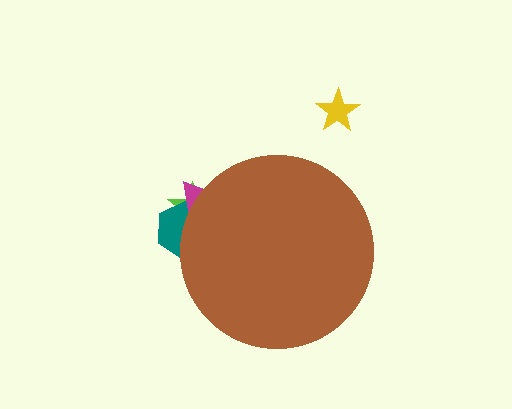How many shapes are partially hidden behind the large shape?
3 shapes are partially hidden.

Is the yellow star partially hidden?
No, the yellow star is fully visible.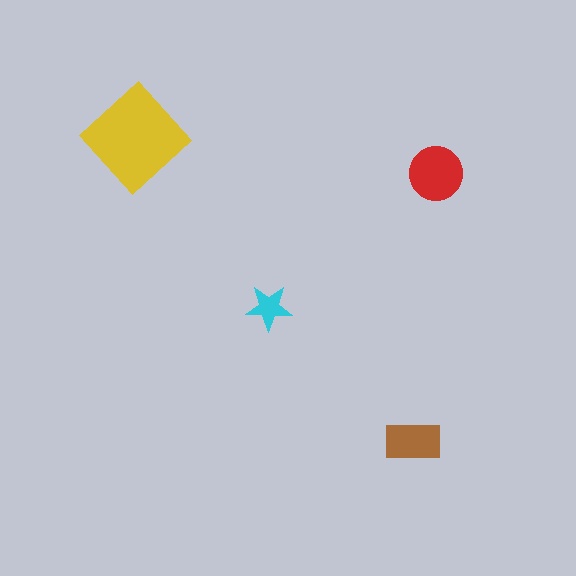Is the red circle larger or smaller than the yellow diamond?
Smaller.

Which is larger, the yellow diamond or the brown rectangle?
The yellow diamond.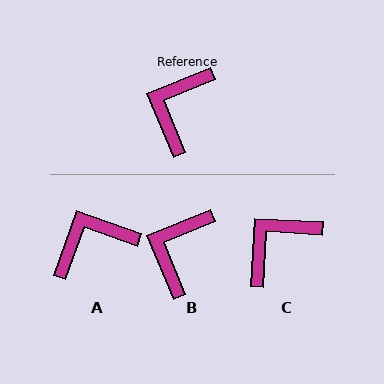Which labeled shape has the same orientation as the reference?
B.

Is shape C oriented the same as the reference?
No, it is off by about 26 degrees.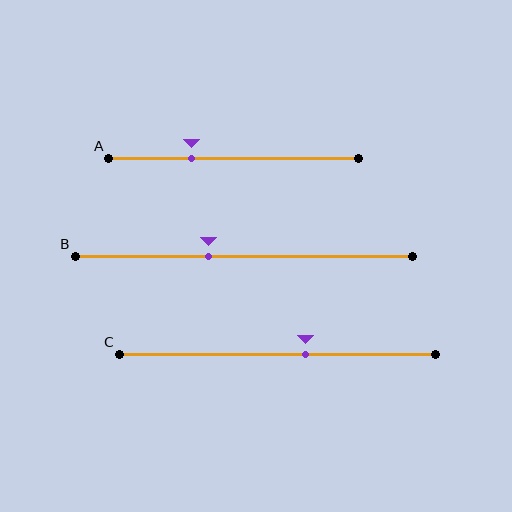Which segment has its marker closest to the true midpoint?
Segment C has its marker closest to the true midpoint.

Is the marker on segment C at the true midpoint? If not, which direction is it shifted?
No, the marker on segment C is shifted to the right by about 9% of the segment length.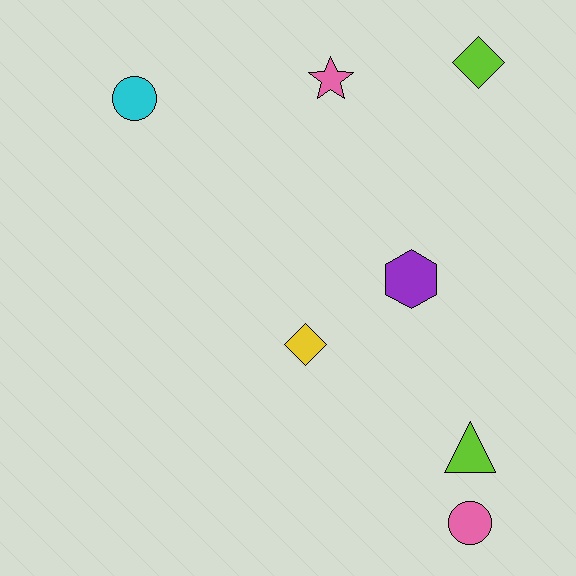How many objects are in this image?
There are 7 objects.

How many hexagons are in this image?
There is 1 hexagon.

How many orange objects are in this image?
There are no orange objects.